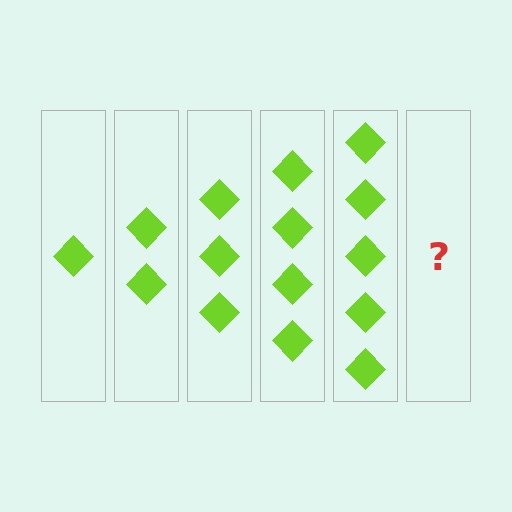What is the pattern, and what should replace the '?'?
The pattern is that each step adds one more diamond. The '?' should be 6 diamonds.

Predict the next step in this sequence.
The next step is 6 diamonds.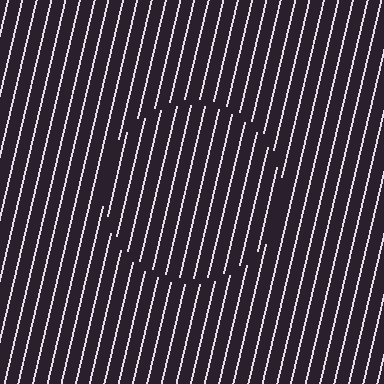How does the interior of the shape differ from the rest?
The interior of the shape contains the same grating, shifted by half a period — the contour is defined by the phase discontinuity where line-ends from the inner and outer gratings abut.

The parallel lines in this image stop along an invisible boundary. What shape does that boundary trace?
An illusory circle. The interior of the shape contains the same grating, shifted by half a period — the contour is defined by the phase discontinuity where line-ends from the inner and outer gratings abut.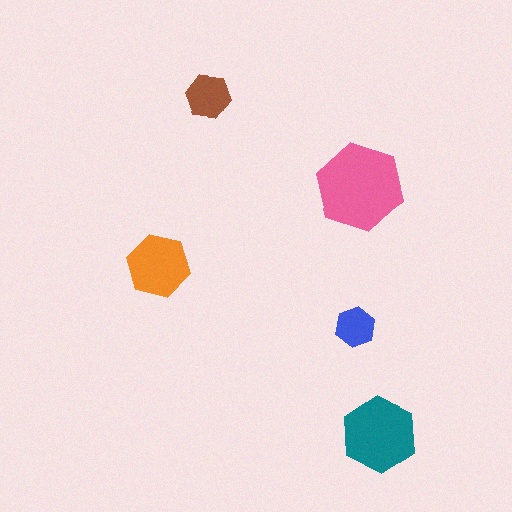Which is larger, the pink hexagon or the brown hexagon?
The pink one.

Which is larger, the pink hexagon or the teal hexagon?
The pink one.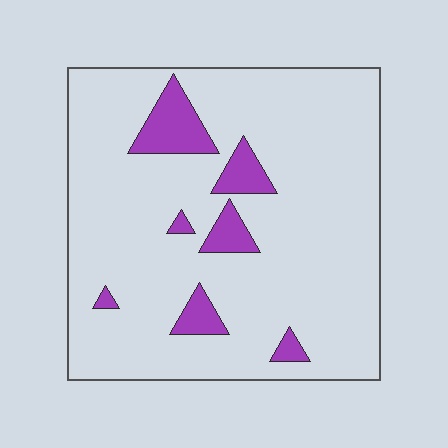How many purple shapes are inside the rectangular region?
7.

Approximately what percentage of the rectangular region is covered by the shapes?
Approximately 10%.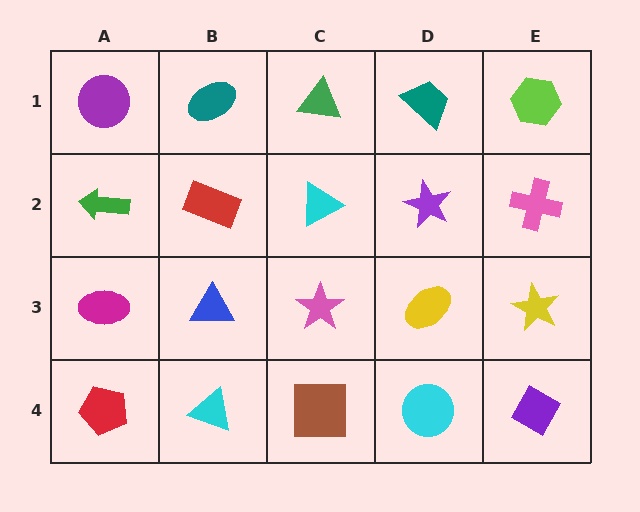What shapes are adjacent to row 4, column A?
A magenta ellipse (row 3, column A), a cyan triangle (row 4, column B).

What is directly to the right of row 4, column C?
A cyan circle.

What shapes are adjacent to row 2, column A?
A purple circle (row 1, column A), a magenta ellipse (row 3, column A), a red rectangle (row 2, column B).